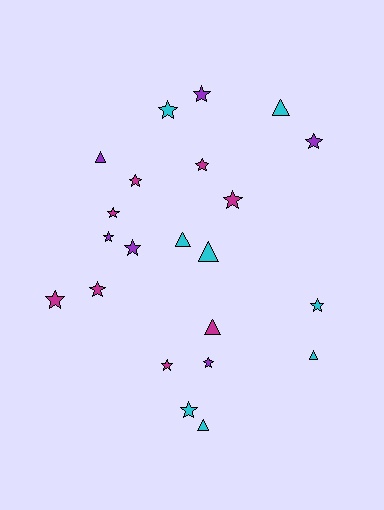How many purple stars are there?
There are 5 purple stars.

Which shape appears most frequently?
Star, with 15 objects.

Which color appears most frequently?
Cyan, with 8 objects.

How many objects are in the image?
There are 22 objects.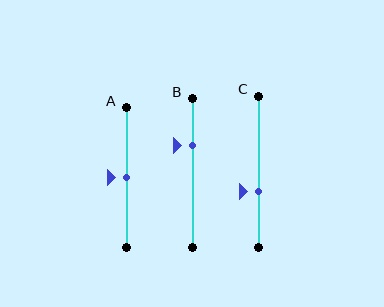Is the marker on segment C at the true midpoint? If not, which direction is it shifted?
No, the marker on segment C is shifted downward by about 13% of the segment length.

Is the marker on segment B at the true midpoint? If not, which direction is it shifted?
No, the marker on segment B is shifted upward by about 18% of the segment length.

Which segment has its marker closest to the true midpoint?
Segment A has its marker closest to the true midpoint.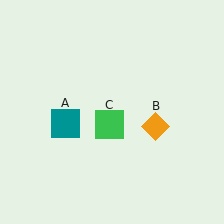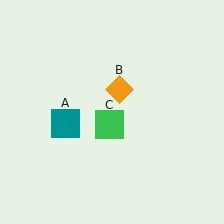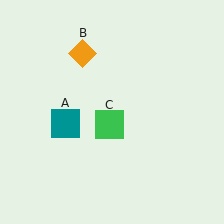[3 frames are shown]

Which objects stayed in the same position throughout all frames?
Teal square (object A) and green square (object C) remained stationary.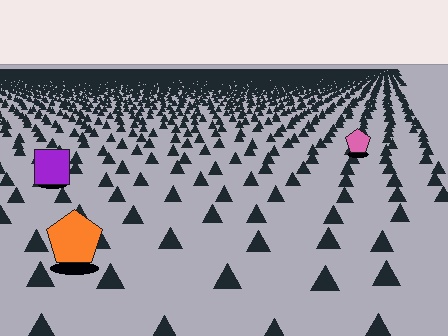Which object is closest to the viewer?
The orange pentagon is closest. The texture marks near it are larger and more spread out.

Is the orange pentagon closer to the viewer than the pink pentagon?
Yes. The orange pentagon is closer — you can tell from the texture gradient: the ground texture is coarser near it.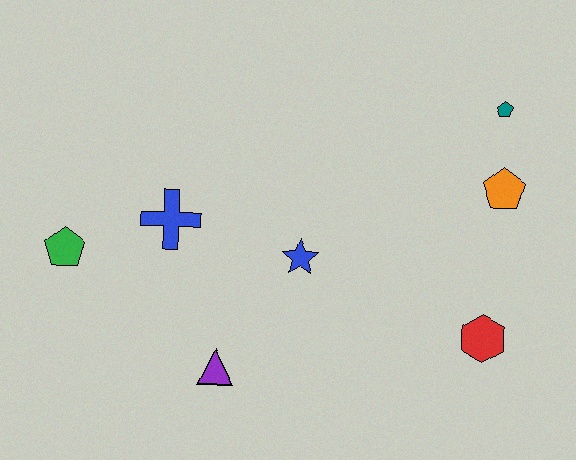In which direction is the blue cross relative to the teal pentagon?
The blue cross is to the left of the teal pentagon.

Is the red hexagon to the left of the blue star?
No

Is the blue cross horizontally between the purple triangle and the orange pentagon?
No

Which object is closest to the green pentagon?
The blue cross is closest to the green pentagon.